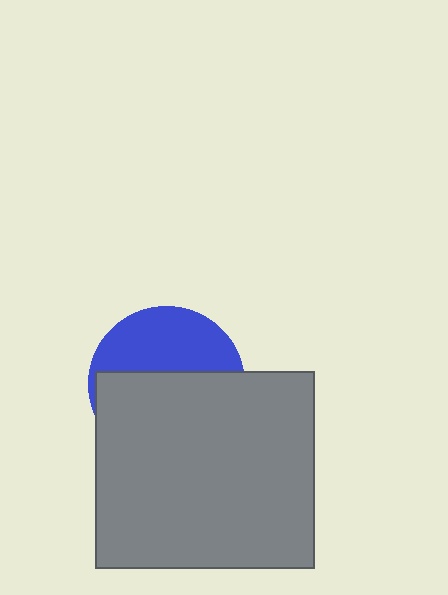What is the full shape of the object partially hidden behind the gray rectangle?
The partially hidden object is a blue circle.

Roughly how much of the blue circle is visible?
A small part of it is visible (roughly 41%).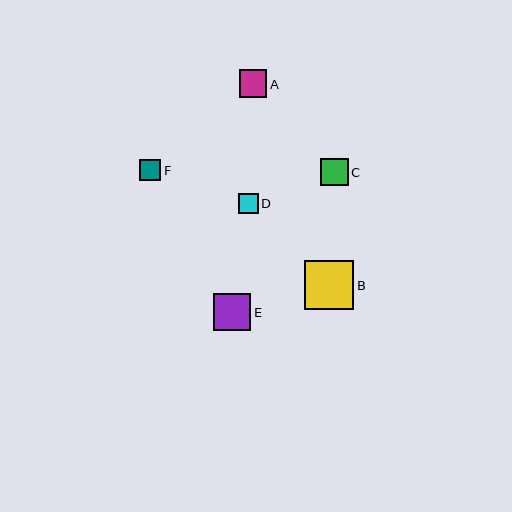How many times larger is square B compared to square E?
Square B is approximately 1.3 times the size of square E.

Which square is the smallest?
Square D is the smallest with a size of approximately 20 pixels.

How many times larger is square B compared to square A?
Square B is approximately 1.8 times the size of square A.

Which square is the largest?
Square B is the largest with a size of approximately 49 pixels.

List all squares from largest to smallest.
From largest to smallest: B, E, A, C, F, D.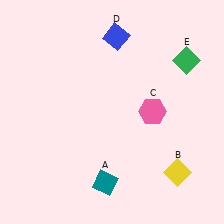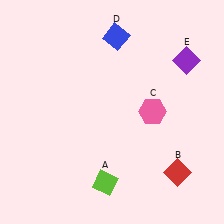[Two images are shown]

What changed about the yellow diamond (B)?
In Image 1, B is yellow. In Image 2, it changed to red.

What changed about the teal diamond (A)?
In Image 1, A is teal. In Image 2, it changed to lime.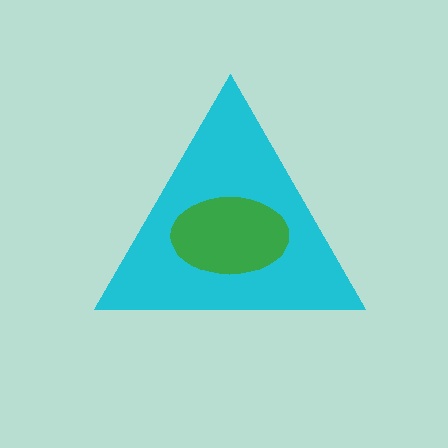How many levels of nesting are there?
2.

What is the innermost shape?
The green ellipse.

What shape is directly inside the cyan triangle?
The green ellipse.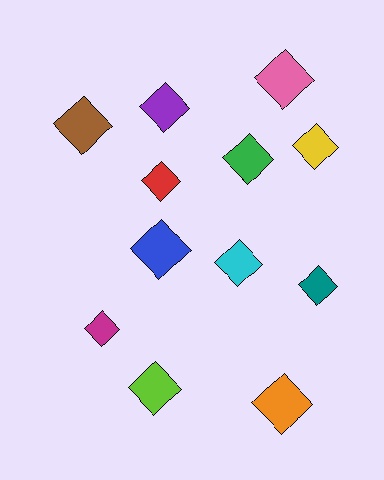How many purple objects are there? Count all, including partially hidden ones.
There is 1 purple object.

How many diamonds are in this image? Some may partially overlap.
There are 12 diamonds.